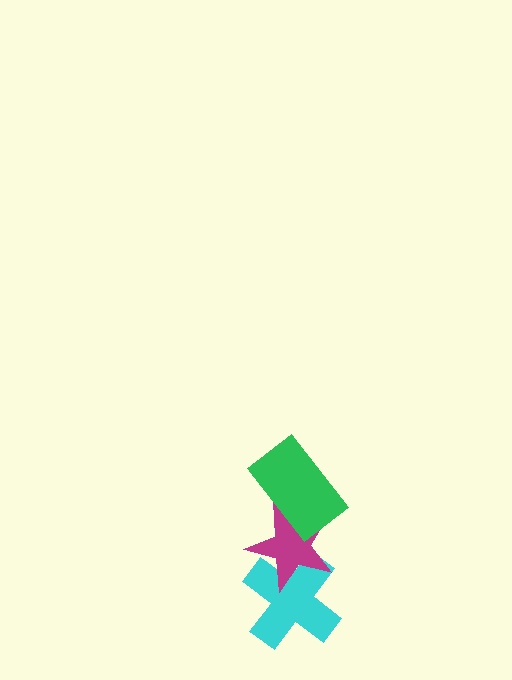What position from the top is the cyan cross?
The cyan cross is 3rd from the top.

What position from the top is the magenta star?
The magenta star is 2nd from the top.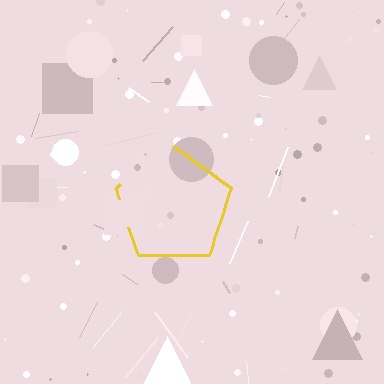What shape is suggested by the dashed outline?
The dashed outline suggests a pentagon.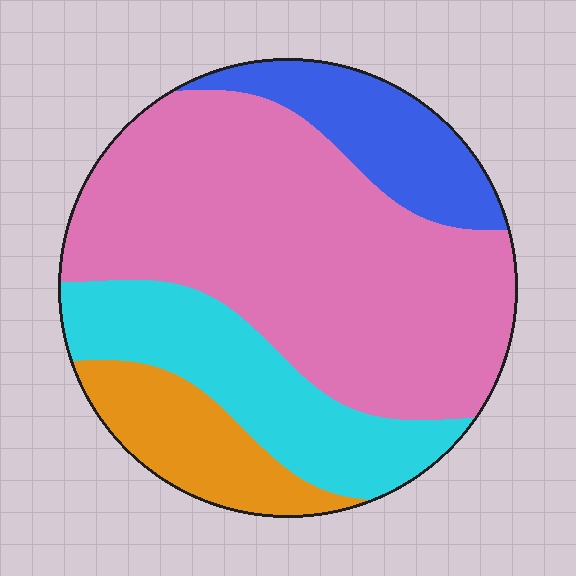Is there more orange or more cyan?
Cyan.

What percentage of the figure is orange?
Orange covers around 10% of the figure.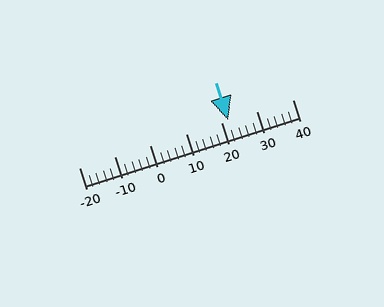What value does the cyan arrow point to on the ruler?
The cyan arrow points to approximately 22.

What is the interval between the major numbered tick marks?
The major tick marks are spaced 10 units apart.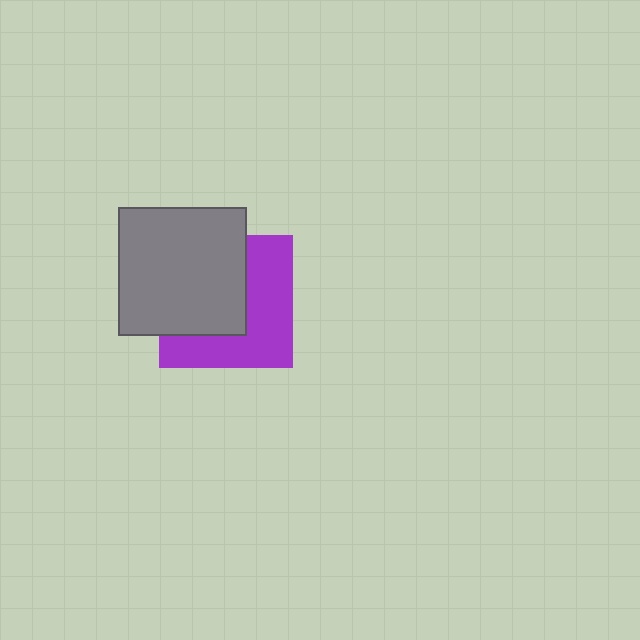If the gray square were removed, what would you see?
You would see the complete purple square.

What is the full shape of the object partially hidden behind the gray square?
The partially hidden object is a purple square.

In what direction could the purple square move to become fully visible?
The purple square could move toward the lower-right. That would shift it out from behind the gray square entirely.